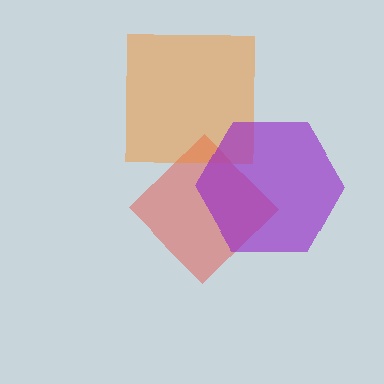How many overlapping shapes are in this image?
There are 3 overlapping shapes in the image.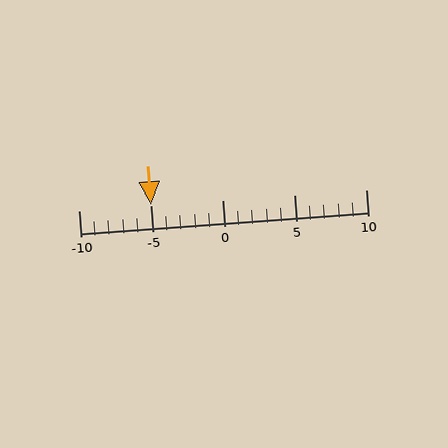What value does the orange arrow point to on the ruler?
The orange arrow points to approximately -5.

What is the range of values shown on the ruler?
The ruler shows values from -10 to 10.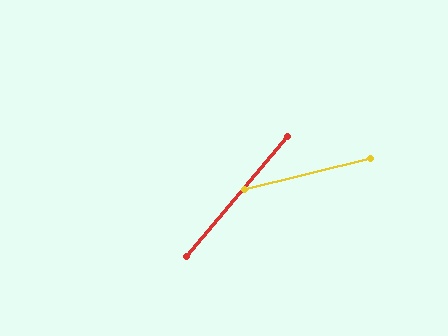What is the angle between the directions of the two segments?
Approximately 36 degrees.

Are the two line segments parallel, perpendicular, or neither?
Neither parallel nor perpendicular — they differ by about 36°.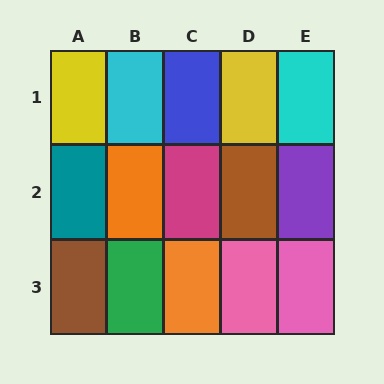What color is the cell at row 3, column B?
Green.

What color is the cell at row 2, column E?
Purple.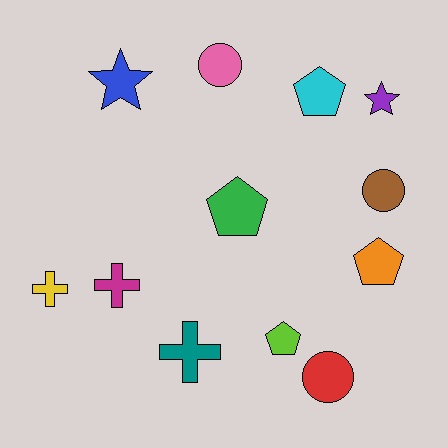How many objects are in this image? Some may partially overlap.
There are 12 objects.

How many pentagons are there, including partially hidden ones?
There are 4 pentagons.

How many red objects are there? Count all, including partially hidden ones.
There is 1 red object.